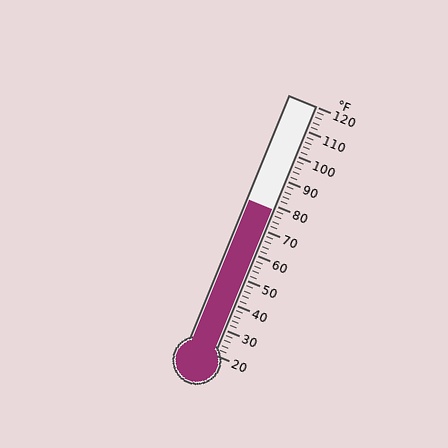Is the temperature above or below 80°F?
The temperature is below 80°F.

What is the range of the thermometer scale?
The thermometer scale ranges from 20°F to 120°F.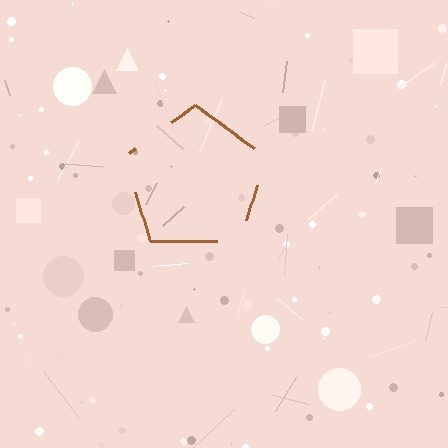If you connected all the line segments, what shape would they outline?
They would outline a pentagon.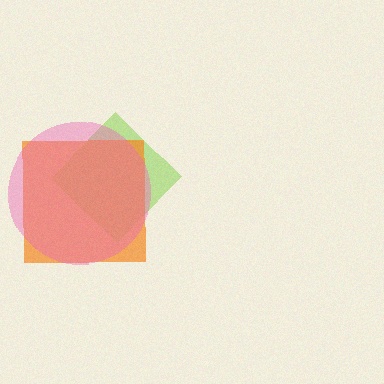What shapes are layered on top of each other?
The layered shapes are: a lime diamond, an orange square, a pink circle.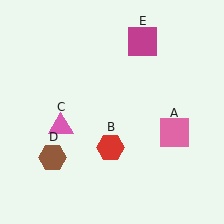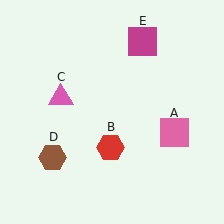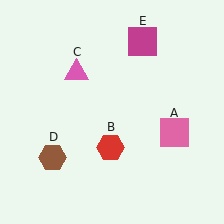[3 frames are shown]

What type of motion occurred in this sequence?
The pink triangle (object C) rotated clockwise around the center of the scene.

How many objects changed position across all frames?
1 object changed position: pink triangle (object C).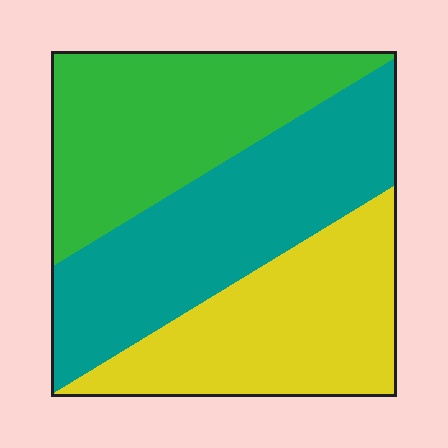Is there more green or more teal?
Teal.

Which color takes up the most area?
Teal, at roughly 35%.